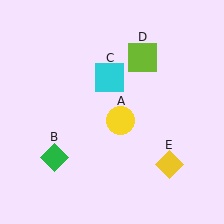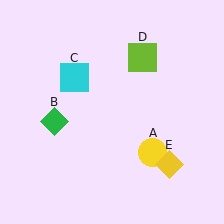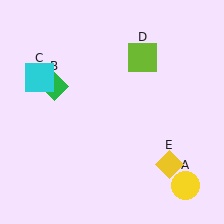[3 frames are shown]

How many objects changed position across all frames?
3 objects changed position: yellow circle (object A), green diamond (object B), cyan square (object C).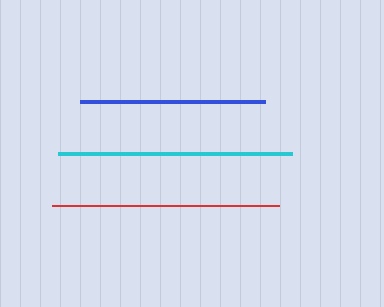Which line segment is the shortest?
The blue line is the shortest at approximately 184 pixels.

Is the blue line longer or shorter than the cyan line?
The cyan line is longer than the blue line.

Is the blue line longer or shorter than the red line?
The red line is longer than the blue line.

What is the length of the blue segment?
The blue segment is approximately 184 pixels long.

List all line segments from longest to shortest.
From longest to shortest: cyan, red, blue.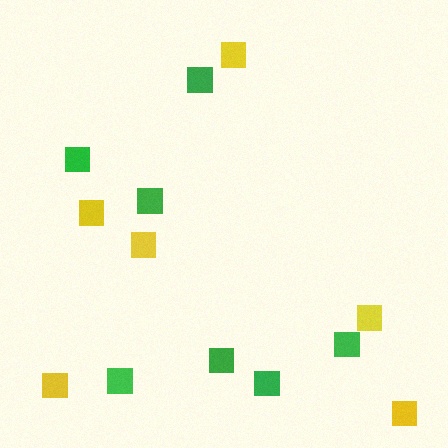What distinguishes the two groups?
There are 2 groups: one group of green squares (7) and one group of yellow squares (6).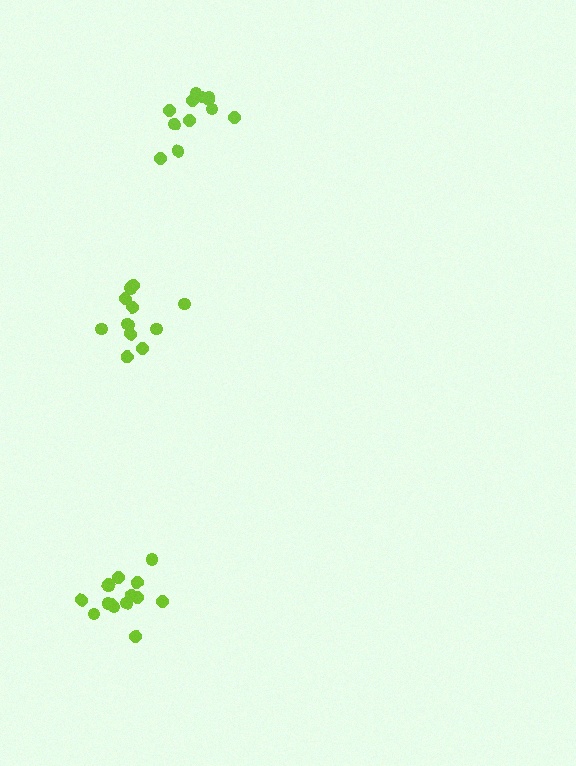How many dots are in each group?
Group 1: 12 dots, Group 2: 15 dots, Group 3: 12 dots (39 total).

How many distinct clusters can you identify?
There are 3 distinct clusters.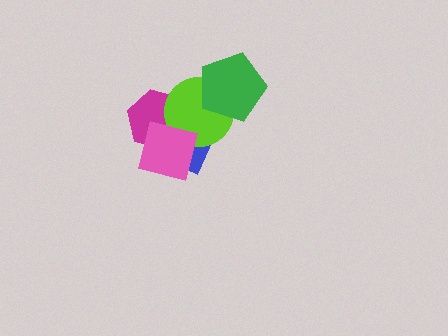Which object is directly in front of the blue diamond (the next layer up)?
The magenta hexagon is directly in front of the blue diamond.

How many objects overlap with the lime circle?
4 objects overlap with the lime circle.